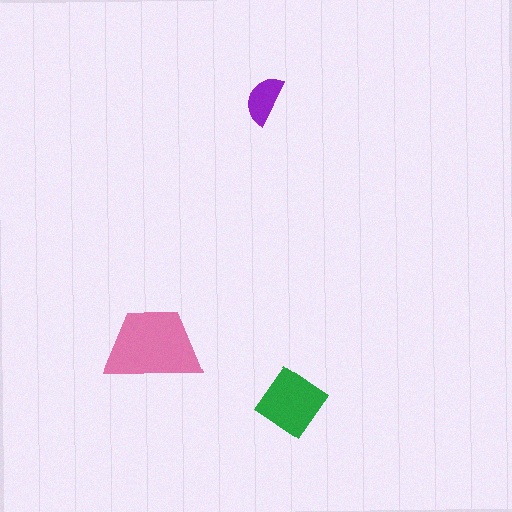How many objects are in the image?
There are 3 objects in the image.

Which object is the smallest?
The purple semicircle.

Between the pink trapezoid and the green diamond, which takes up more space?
The pink trapezoid.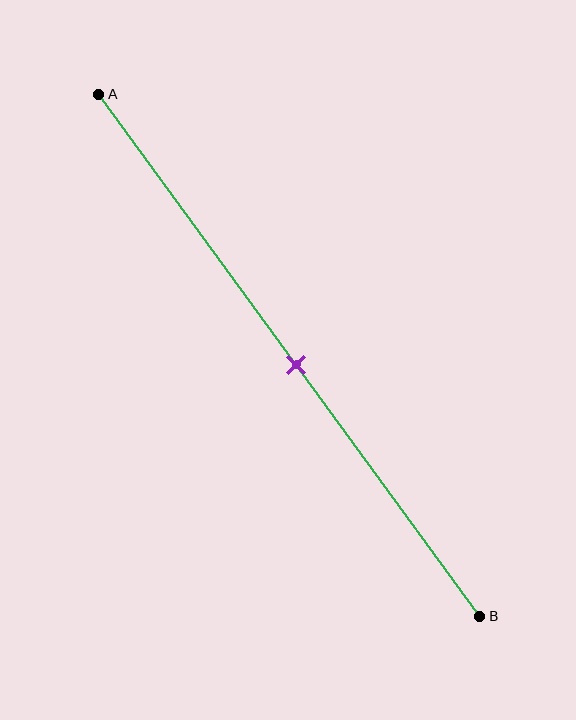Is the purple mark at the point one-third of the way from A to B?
No, the mark is at about 50% from A, not at the 33% one-third point.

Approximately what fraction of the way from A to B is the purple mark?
The purple mark is approximately 50% of the way from A to B.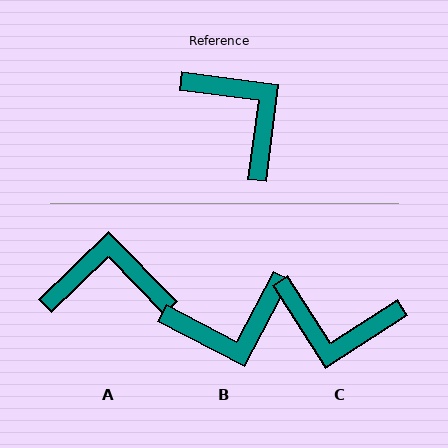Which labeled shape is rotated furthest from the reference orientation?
C, about 140 degrees away.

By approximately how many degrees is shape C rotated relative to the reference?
Approximately 140 degrees clockwise.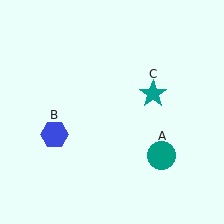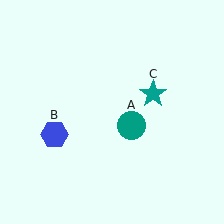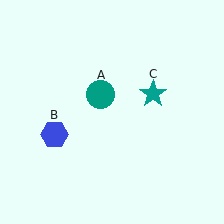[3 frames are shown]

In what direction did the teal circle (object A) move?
The teal circle (object A) moved up and to the left.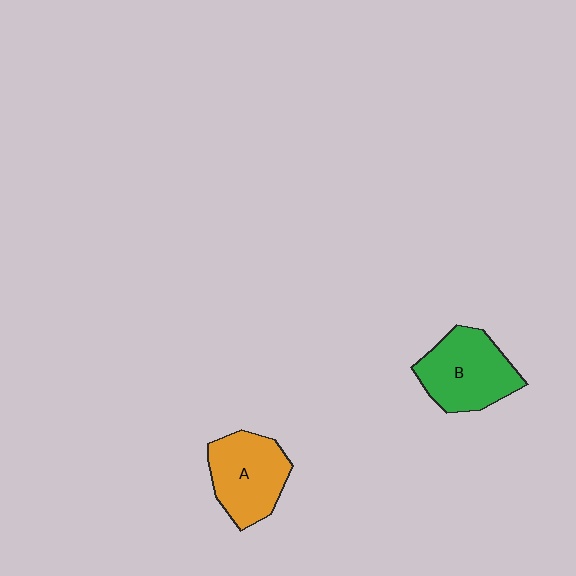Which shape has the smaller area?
Shape A (orange).